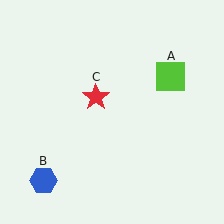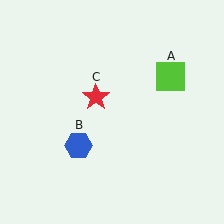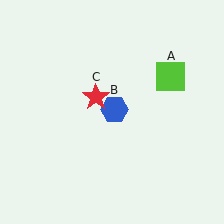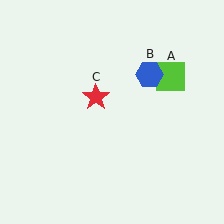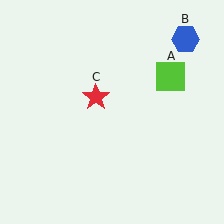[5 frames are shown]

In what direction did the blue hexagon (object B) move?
The blue hexagon (object B) moved up and to the right.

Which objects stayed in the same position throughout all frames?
Lime square (object A) and red star (object C) remained stationary.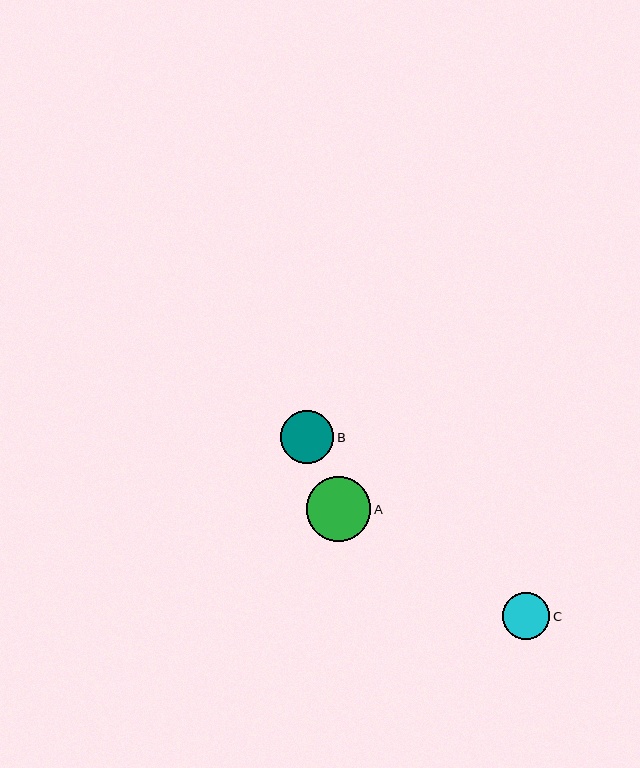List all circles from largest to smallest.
From largest to smallest: A, B, C.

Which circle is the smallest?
Circle C is the smallest with a size of approximately 47 pixels.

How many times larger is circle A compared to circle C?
Circle A is approximately 1.4 times the size of circle C.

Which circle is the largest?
Circle A is the largest with a size of approximately 65 pixels.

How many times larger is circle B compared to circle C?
Circle B is approximately 1.1 times the size of circle C.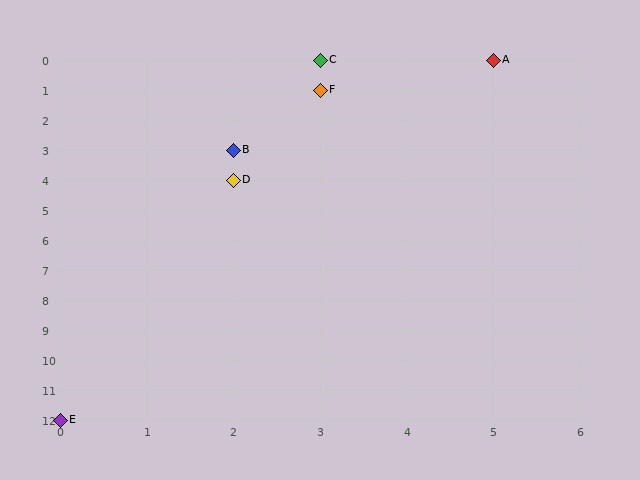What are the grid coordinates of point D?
Point D is at grid coordinates (2, 4).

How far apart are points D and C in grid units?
Points D and C are 1 column and 4 rows apart (about 4.1 grid units diagonally).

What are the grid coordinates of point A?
Point A is at grid coordinates (5, 0).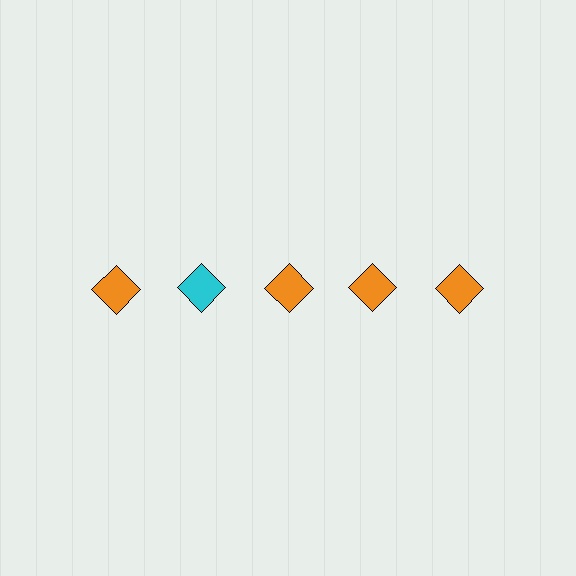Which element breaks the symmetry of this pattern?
The cyan diamond in the top row, second from left column breaks the symmetry. All other shapes are orange diamonds.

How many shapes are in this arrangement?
There are 5 shapes arranged in a grid pattern.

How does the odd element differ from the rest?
It has a different color: cyan instead of orange.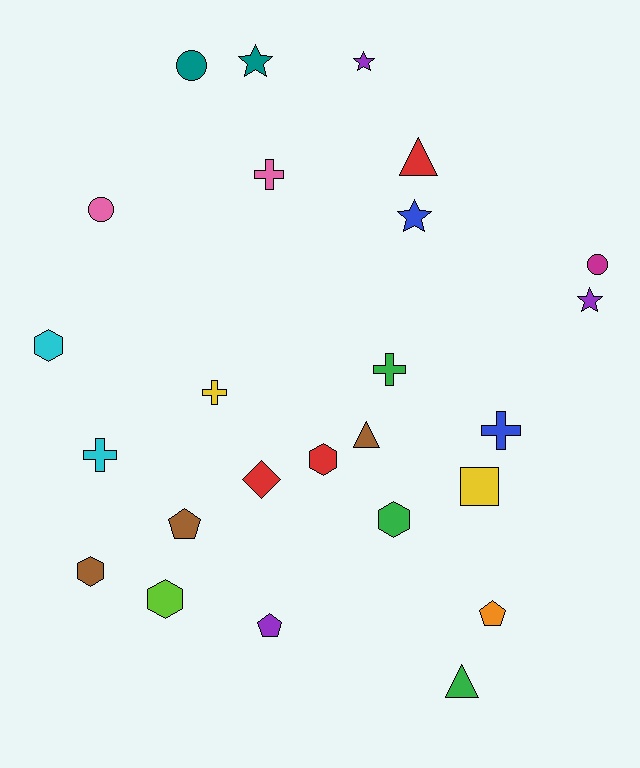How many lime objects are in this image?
There is 1 lime object.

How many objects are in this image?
There are 25 objects.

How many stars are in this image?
There are 4 stars.